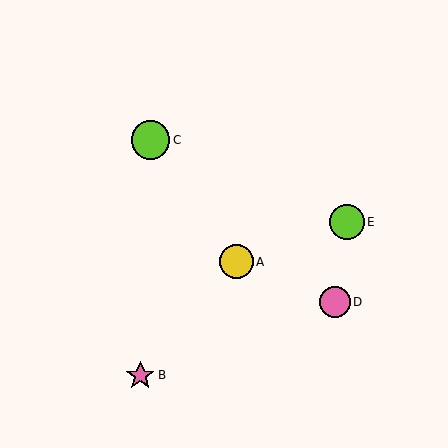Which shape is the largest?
The lime circle (labeled C) is the largest.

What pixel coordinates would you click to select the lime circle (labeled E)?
Click at (347, 222) to select the lime circle E.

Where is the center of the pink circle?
The center of the pink circle is at (335, 302).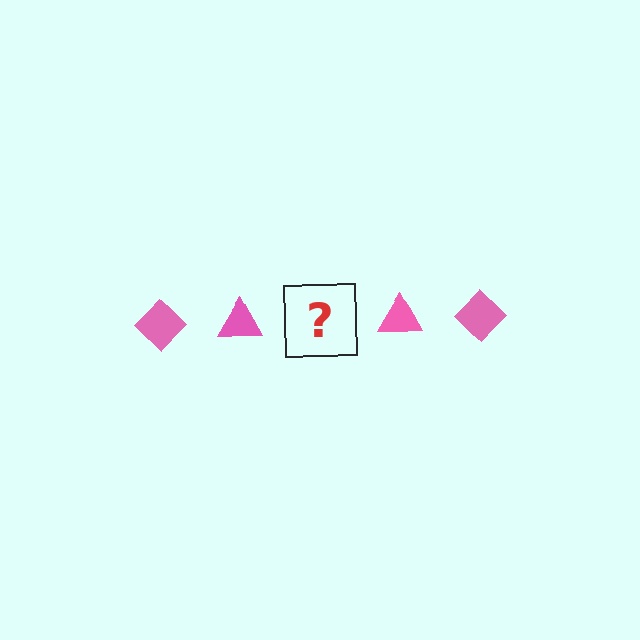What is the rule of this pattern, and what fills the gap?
The rule is that the pattern cycles through diamond, triangle shapes in pink. The gap should be filled with a pink diamond.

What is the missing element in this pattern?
The missing element is a pink diamond.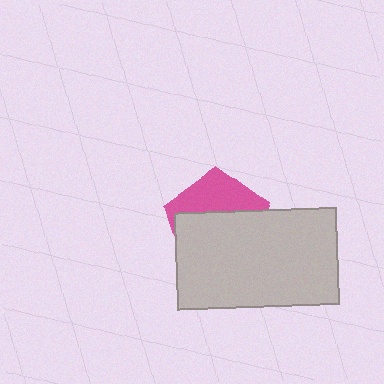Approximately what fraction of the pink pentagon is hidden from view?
Roughly 63% of the pink pentagon is hidden behind the light gray rectangle.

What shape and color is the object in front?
The object in front is a light gray rectangle.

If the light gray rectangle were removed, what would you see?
You would see the complete pink pentagon.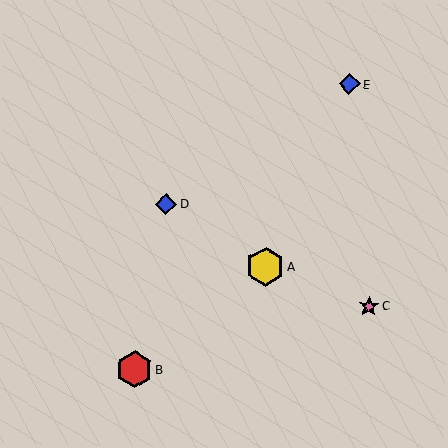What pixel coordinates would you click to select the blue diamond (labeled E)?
Click at (349, 84) to select the blue diamond E.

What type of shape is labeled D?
Shape D is a blue diamond.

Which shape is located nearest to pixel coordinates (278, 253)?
The yellow hexagon (labeled A) at (265, 266) is nearest to that location.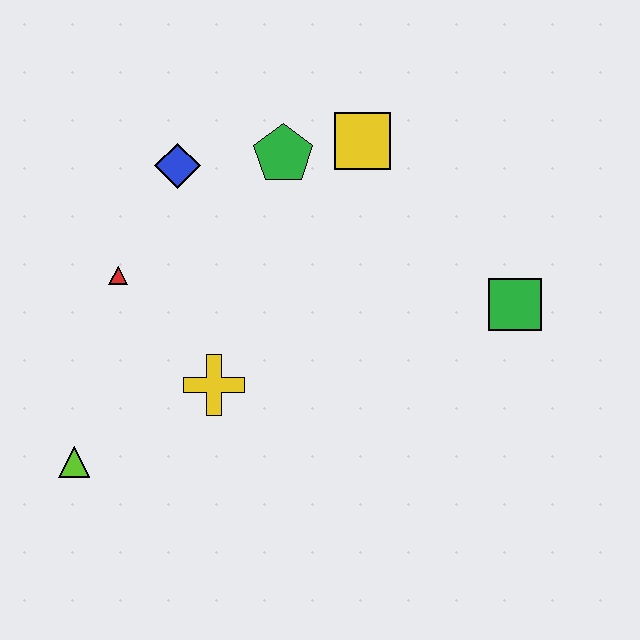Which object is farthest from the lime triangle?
The green square is farthest from the lime triangle.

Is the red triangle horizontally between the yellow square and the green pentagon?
No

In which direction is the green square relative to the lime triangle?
The green square is to the right of the lime triangle.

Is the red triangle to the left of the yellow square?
Yes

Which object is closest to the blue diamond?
The green pentagon is closest to the blue diamond.